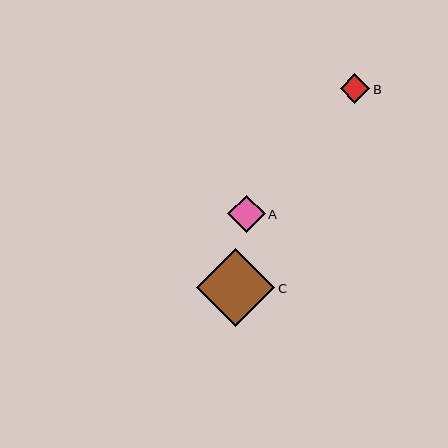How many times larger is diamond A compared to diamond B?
Diamond A is approximately 1.3 times the size of diamond B.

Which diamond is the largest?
Diamond C is the largest with a size of approximately 78 pixels.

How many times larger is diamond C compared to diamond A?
Diamond C is approximately 2.1 times the size of diamond A.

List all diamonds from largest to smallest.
From largest to smallest: C, A, B.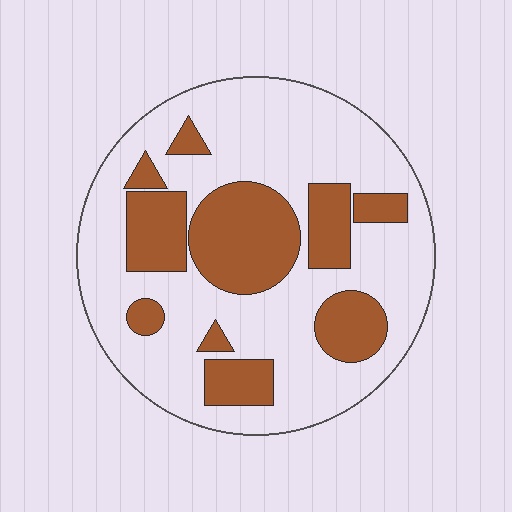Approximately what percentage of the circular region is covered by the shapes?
Approximately 30%.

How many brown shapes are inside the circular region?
10.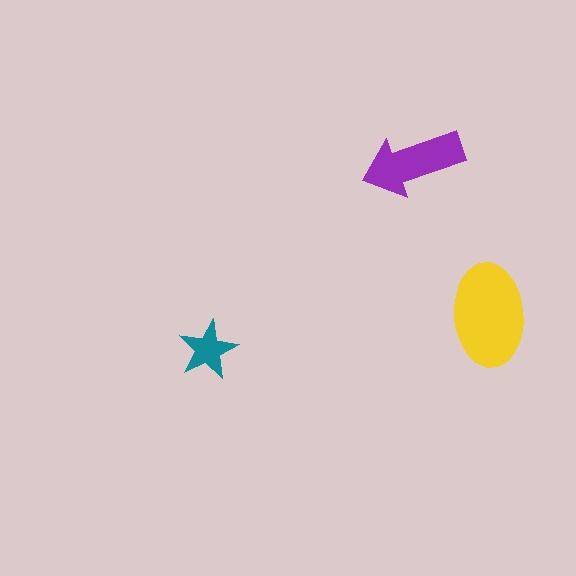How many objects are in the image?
There are 3 objects in the image.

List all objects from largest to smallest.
The yellow ellipse, the purple arrow, the teal star.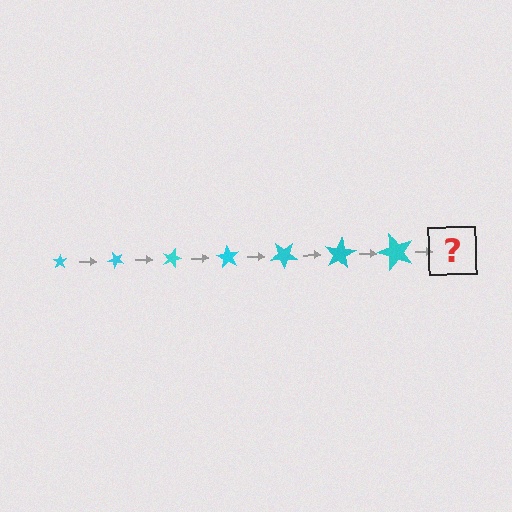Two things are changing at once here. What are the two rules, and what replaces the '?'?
The two rules are that the star grows larger each step and it rotates 45 degrees each step. The '?' should be a star, larger than the previous one and rotated 315 degrees from the start.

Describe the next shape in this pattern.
It should be a star, larger than the previous one and rotated 315 degrees from the start.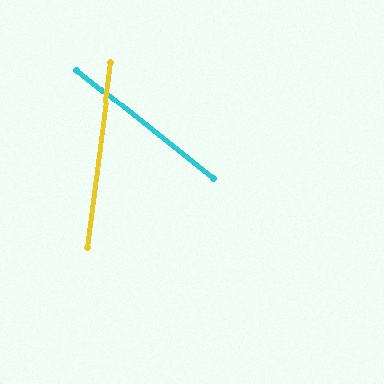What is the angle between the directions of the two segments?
Approximately 59 degrees.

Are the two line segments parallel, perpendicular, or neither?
Neither parallel nor perpendicular — they differ by about 59°.